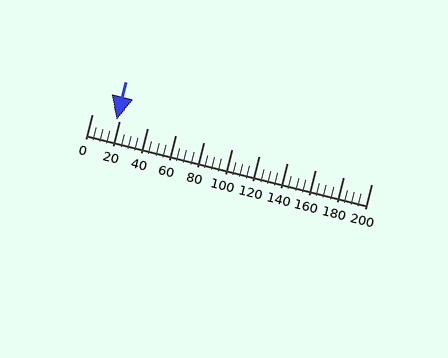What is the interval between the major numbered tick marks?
The major tick marks are spaced 20 units apart.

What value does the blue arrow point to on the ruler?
The blue arrow points to approximately 18.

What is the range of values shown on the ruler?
The ruler shows values from 0 to 200.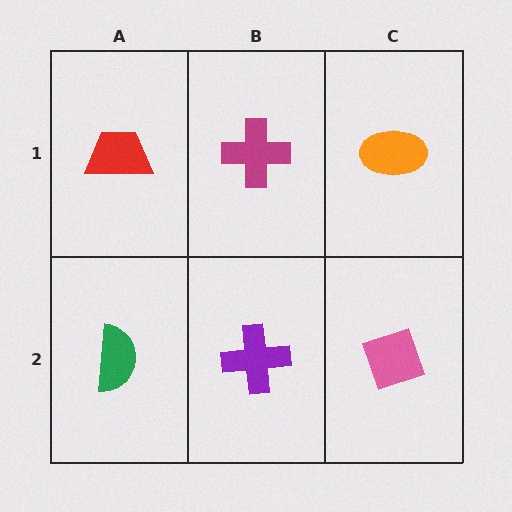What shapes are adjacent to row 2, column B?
A magenta cross (row 1, column B), a green semicircle (row 2, column A), a pink diamond (row 2, column C).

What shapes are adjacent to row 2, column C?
An orange ellipse (row 1, column C), a purple cross (row 2, column B).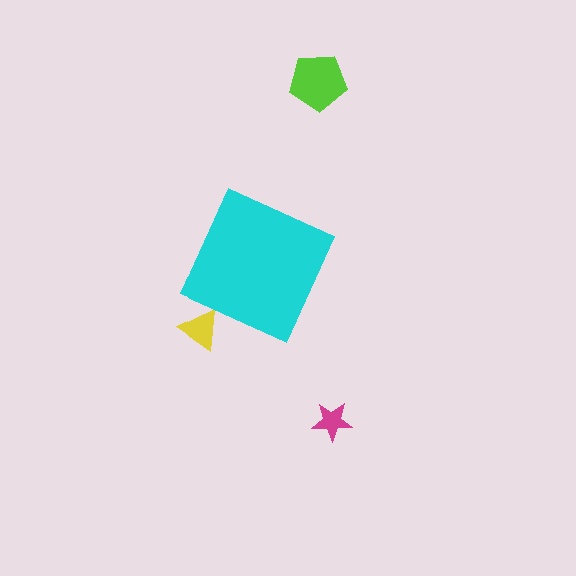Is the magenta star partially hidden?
No, the magenta star is fully visible.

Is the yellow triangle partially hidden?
Yes, the yellow triangle is partially hidden behind the cyan diamond.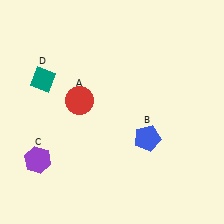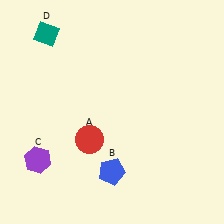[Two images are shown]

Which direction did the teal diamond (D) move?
The teal diamond (D) moved up.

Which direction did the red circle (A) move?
The red circle (A) moved down.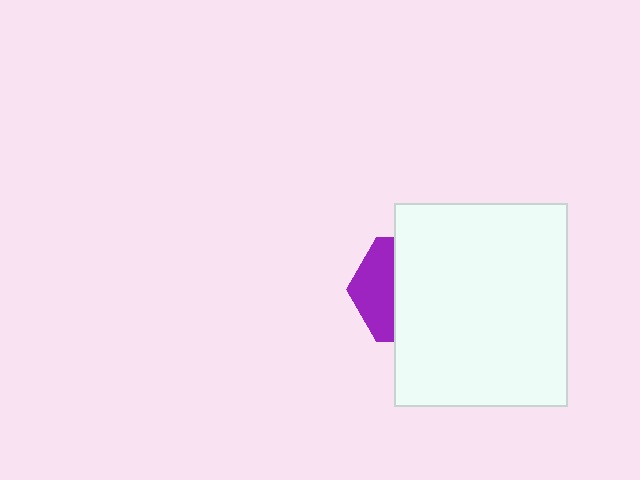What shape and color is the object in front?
The object in front is a white rectangle.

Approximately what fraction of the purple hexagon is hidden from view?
Roughly 64% of the purple hexagon is hidden behind the white rectangle.